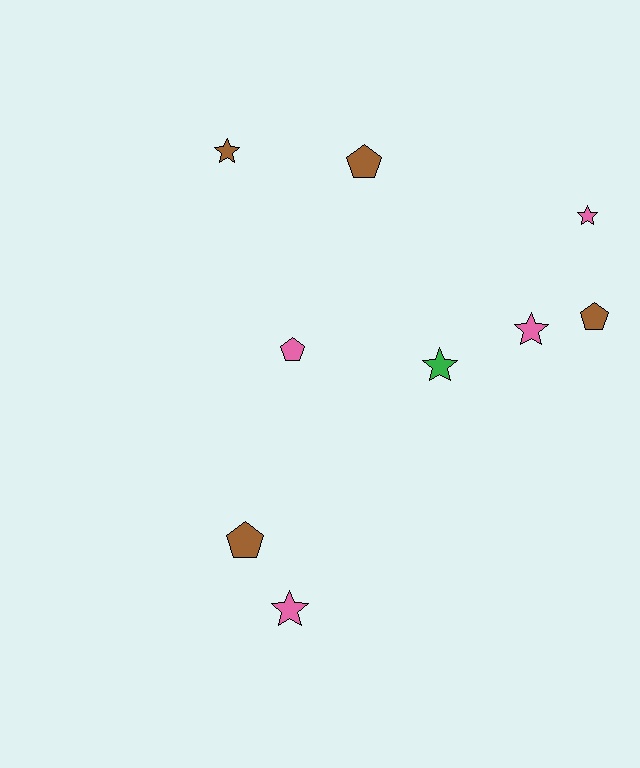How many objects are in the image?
There are 9 objects.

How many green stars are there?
There is 1 green star.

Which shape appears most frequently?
Star, with 5 objects.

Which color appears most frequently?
Brown, with 4 objects.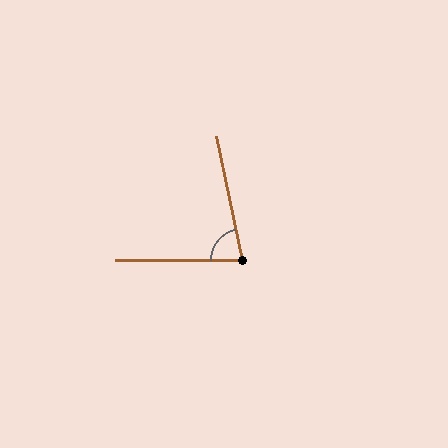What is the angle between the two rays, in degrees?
Approximately 78 degrees.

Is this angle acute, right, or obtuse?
It is acute.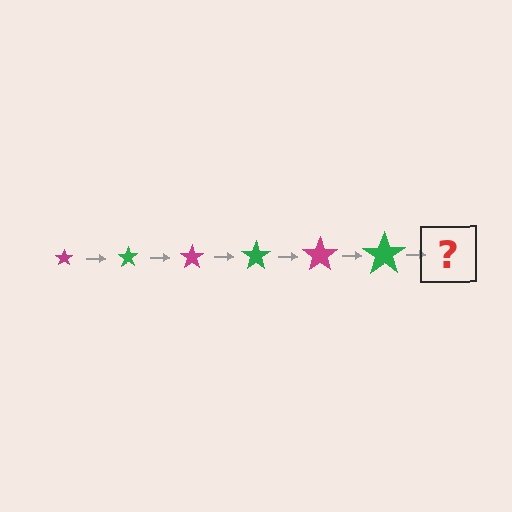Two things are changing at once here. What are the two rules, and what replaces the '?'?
The two rules are that the star grows larger each step and the color cycles through magenta and green. The '?' should be a magenta star, larger than the previous one.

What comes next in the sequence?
The next element should be a magenta star, larger than the previous one.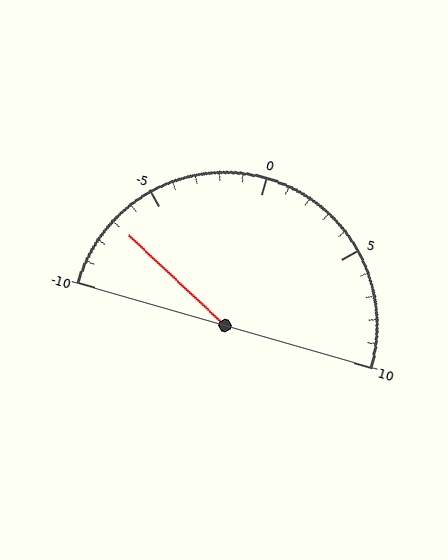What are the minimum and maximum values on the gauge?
The gauge ranges from -10 to 10.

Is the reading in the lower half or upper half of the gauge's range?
The reading is in the lower half of the range (-10 to 10).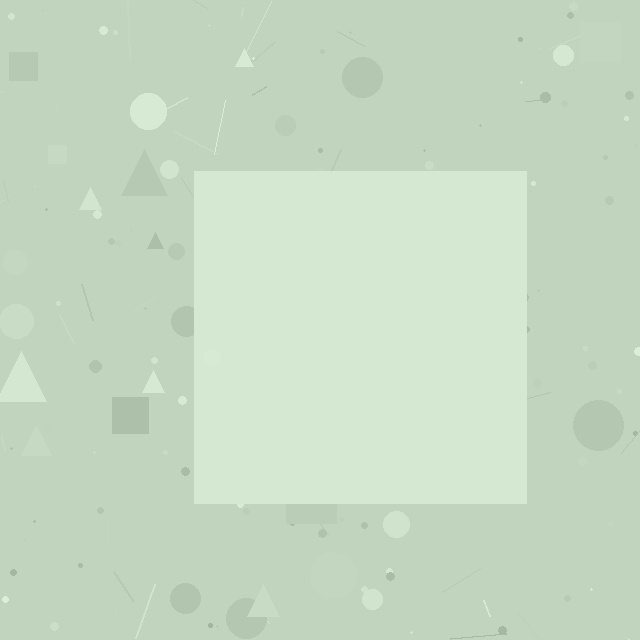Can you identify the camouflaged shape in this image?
The camouflaged shape is a square.